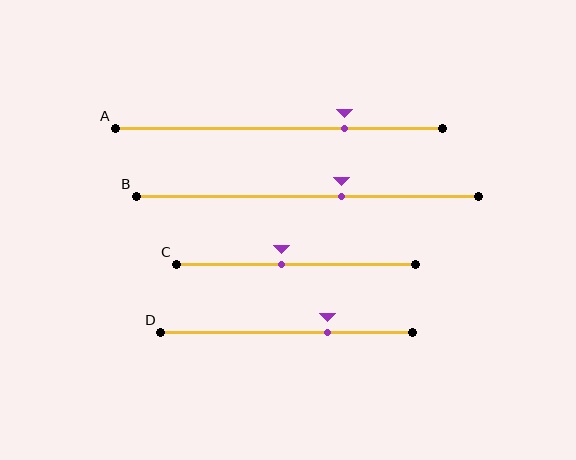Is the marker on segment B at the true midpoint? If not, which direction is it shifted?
No, the marker on segment B is shifted to the right by about 10% of the segment length.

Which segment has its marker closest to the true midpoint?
Segment C has its marker closest to the true midpoint.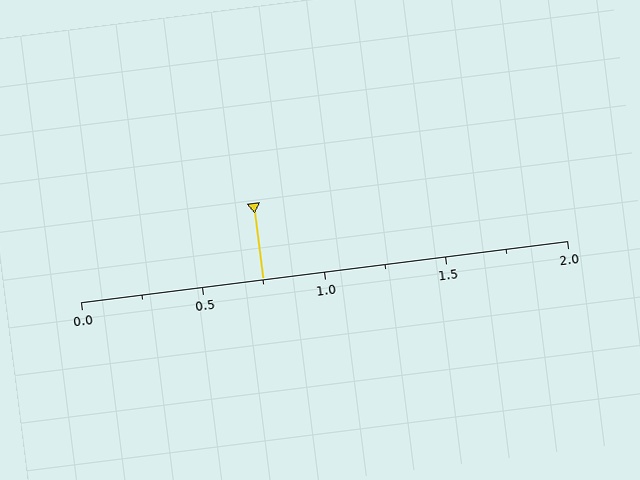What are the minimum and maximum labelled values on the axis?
The axis runs from 0.0 to 2.0.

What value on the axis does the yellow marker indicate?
The marker indicates approximately 0.75.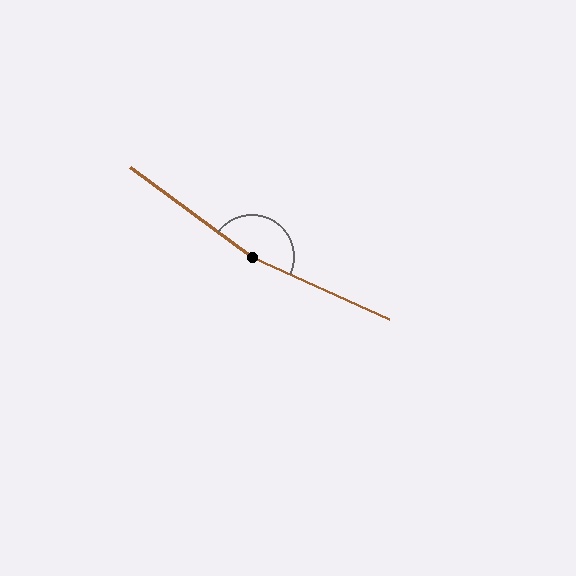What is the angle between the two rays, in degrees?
Approximately 168 degrees.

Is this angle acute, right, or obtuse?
It is obtuse.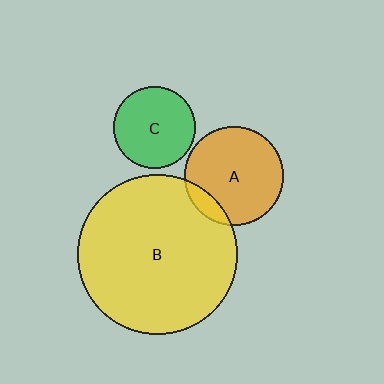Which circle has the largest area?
Circle B (yellow).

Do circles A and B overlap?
Yes.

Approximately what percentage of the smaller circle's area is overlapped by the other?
Approximately 10%.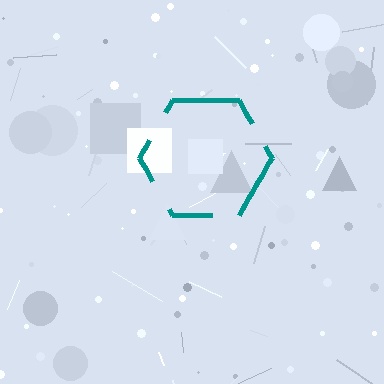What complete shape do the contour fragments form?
The contour fragments form a hexagon.